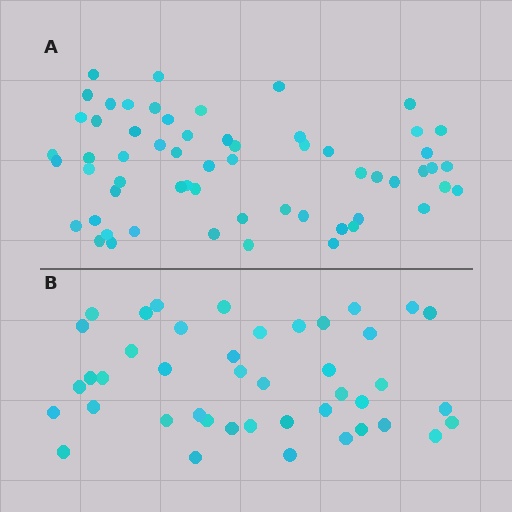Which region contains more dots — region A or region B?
Region A (the top region) has more dots.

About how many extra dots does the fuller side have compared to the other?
Region A has approximately 15 more dots than region B.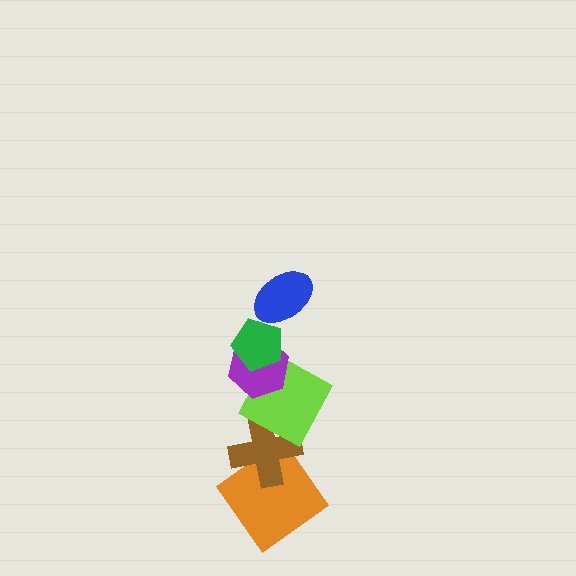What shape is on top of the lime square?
The purple hexagon is on top of the lime square.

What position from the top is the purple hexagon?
The purple hexagon is 3rd from the top.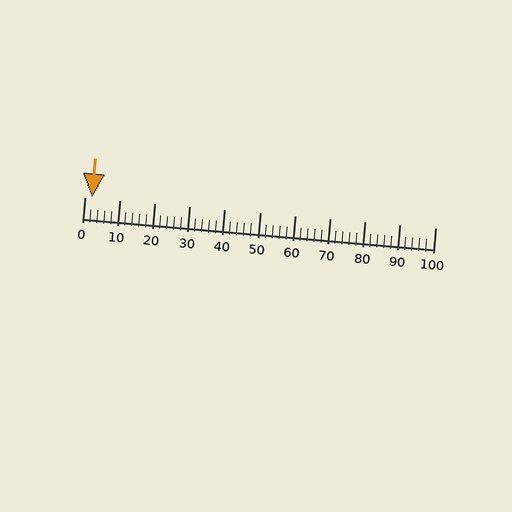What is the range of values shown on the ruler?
The ruler shows values from 0 to 100.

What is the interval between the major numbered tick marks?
The major tick marks are spaced 10 units apart.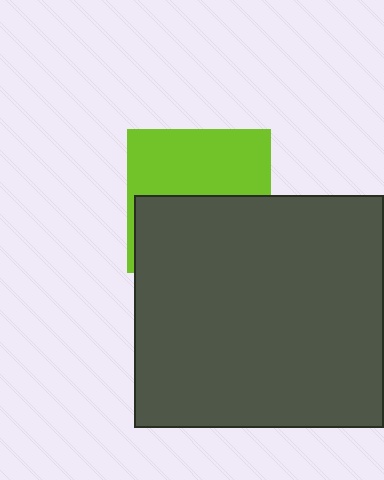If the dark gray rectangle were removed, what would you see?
You would see the complete lime square.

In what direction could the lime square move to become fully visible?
The lime square could move up. That would shift it out from behind the dark gray rectangle entirely.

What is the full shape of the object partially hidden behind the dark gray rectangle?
The partially hidden object is a lime square.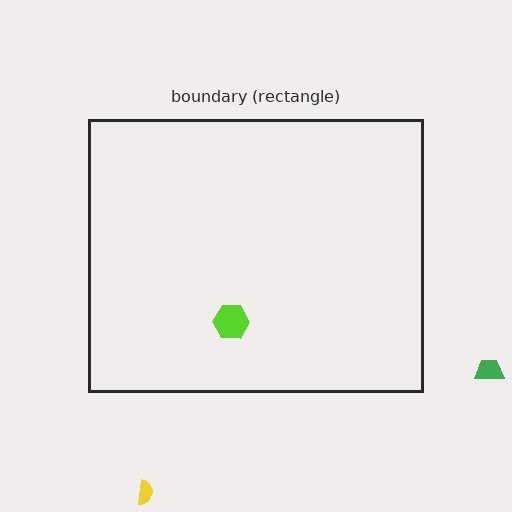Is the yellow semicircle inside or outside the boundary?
Outside.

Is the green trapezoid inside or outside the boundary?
Outside.